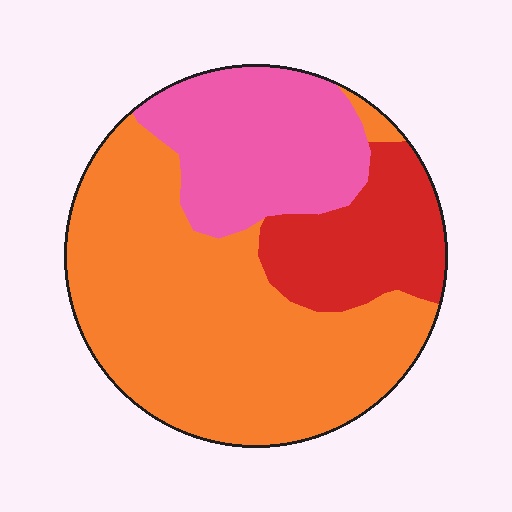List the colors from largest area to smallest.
From largest to smallest: orange, pink, red.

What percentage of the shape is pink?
Pink covers roughly 25% of the shape.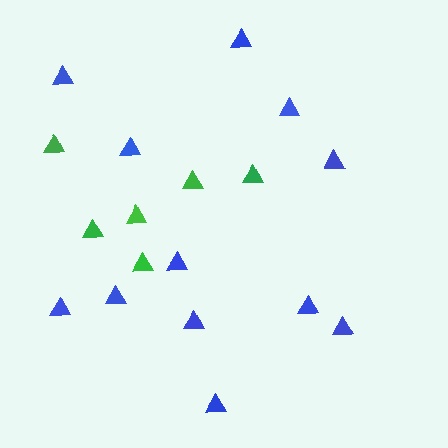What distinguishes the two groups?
There are 2 groups: one group of blue triangles (12) and one group of green triangles (6).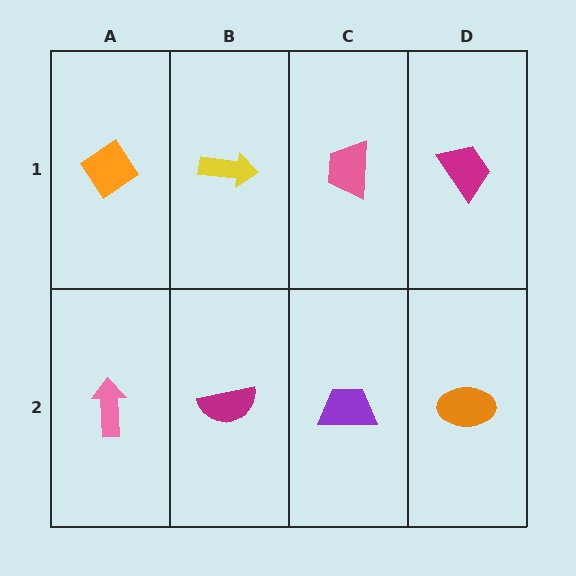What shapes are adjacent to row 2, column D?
A magenta trapezoid (row 1, column D), a purple trapezoid (row 2, column C).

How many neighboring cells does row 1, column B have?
3.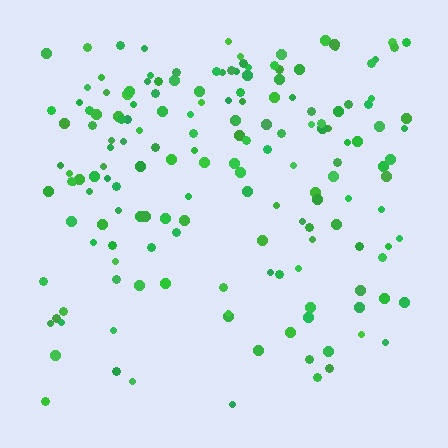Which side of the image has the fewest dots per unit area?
The bottom.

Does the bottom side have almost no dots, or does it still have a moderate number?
Still a moderate number, just noticeably fewer than the top.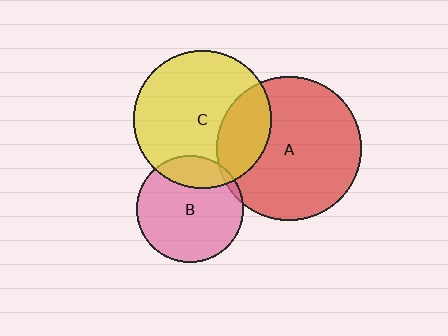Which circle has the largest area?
Circle A (red).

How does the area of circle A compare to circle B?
Approximately 1.8 times.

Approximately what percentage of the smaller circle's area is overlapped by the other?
Approximately 25%.